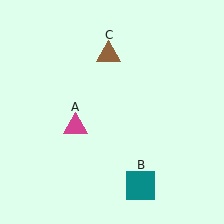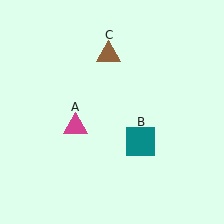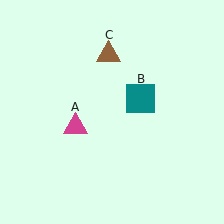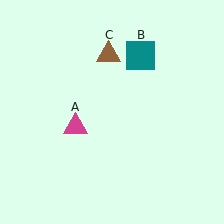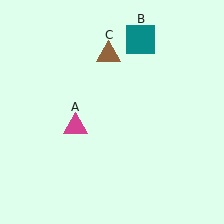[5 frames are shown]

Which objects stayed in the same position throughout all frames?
Magenta triangle (object A) and brown triangle (object C) remained stationary.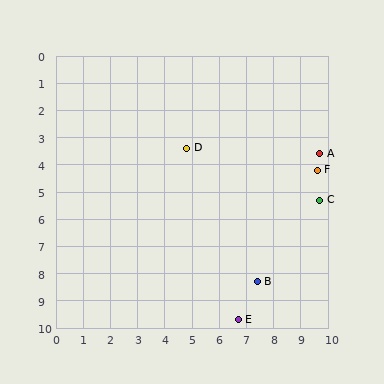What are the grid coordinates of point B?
Point B is at approximately (7.4, 8.3).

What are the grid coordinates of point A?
Point A is at approximately (9.7, 3.6).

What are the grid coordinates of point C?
Point C is at approximately (9.7, 5.3).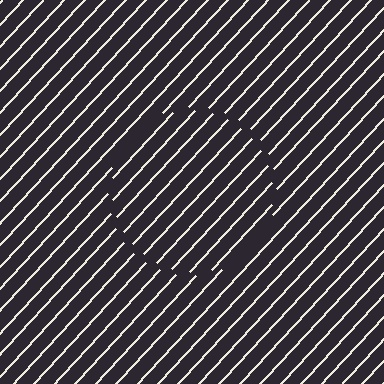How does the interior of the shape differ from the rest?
The interior of the shape contains the same grating, shifted by half a period — the contour is defined by the phase discontinuity where line-ends from the inner and outer gratings abut.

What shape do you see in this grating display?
An illusory circle. The interior of the shape contains the same grating, shifted by half a period — the contour is defined by the phase discontinuity where line-ends from the inner and outer gratings abut.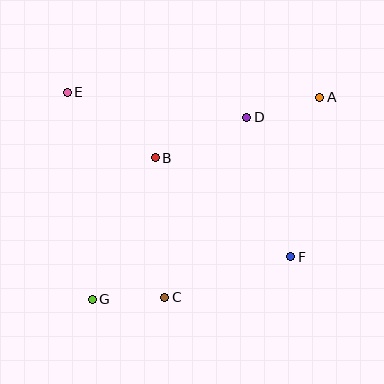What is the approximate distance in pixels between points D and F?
The distance between D and F is approximately 146 pixels.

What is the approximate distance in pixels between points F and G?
The distance between F and G is approximately 203 pixels.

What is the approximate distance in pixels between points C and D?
The distance between C and D is approximately 198 pixels.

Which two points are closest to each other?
Points C and G are closest to each other.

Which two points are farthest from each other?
Points A and G are farthest from each other.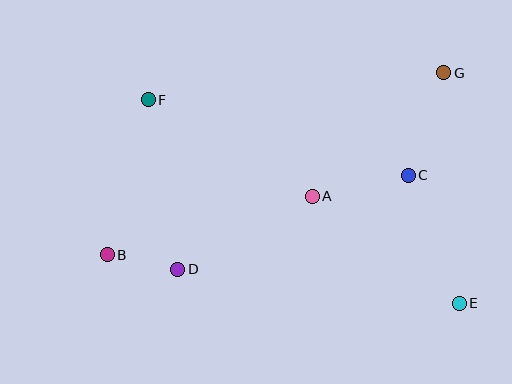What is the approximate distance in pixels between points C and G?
The distance between C and G is approximately 108 pixels.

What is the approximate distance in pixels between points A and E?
The distance between A and E is approximately 182 pixels.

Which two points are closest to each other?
Points B and D are closest to each other.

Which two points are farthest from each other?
Points B and G are farthest from each other.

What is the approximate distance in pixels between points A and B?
The distance between A and B is approximately 213 pixels.